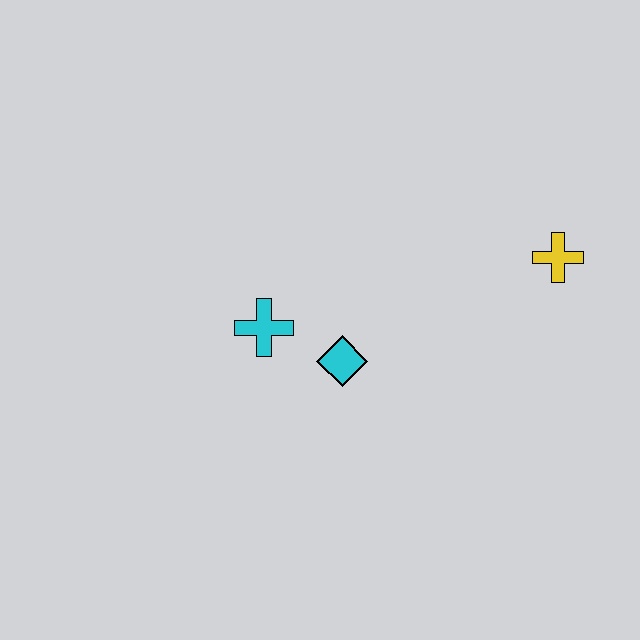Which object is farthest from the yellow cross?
The cyan cross is farthest from the yellow cross.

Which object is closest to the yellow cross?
The cyan diamond is closest to the yellow cross.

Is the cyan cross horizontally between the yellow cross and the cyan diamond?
No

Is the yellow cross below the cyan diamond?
No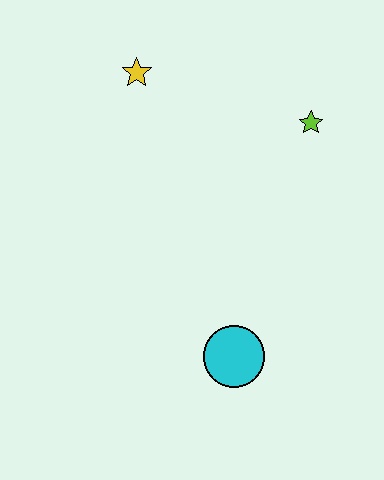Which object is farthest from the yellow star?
The cyan circle is farthest from the yellow star.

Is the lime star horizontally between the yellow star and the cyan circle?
No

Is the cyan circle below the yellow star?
Yes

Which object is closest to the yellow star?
The lime star is closest to the yellow star.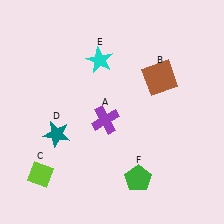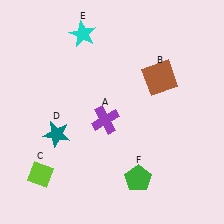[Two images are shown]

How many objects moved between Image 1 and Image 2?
1 object moved between the two images.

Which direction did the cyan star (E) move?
The cyan star (E) moved up.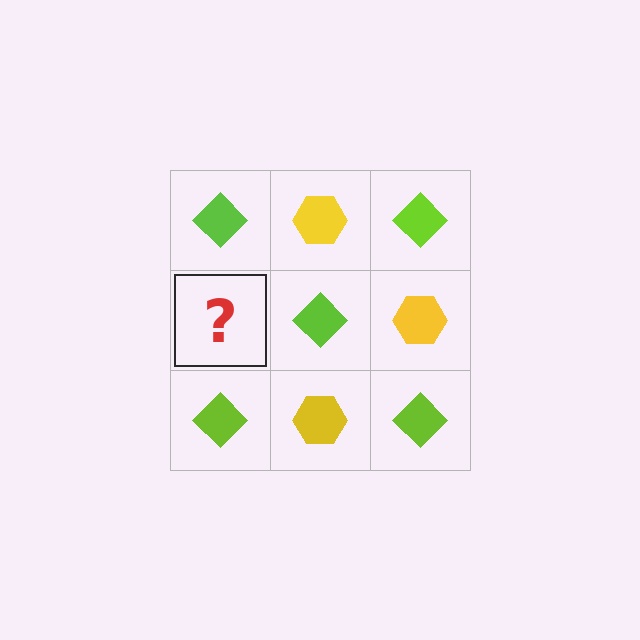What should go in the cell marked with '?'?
The missing cell should contain a yellow hexagon.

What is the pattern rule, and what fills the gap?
The rule is that it alternates lime diamond and yellow hexagon in a checkerboard pattern. The gap should be filled with a yellow hexagon.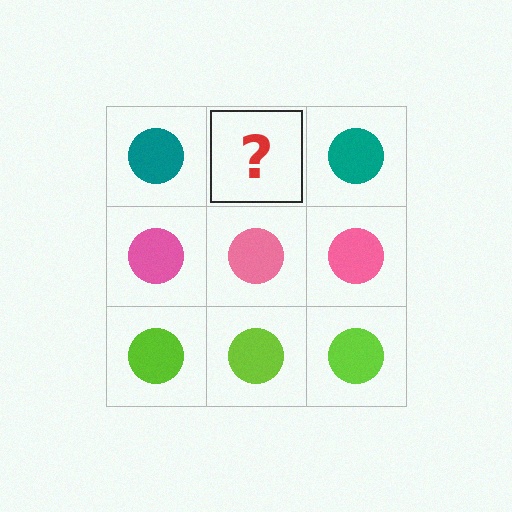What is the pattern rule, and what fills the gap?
The rule is that each row has a consistent color. The gap should be filled with a teal circle.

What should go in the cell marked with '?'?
The missing cell should contain a teal circle.